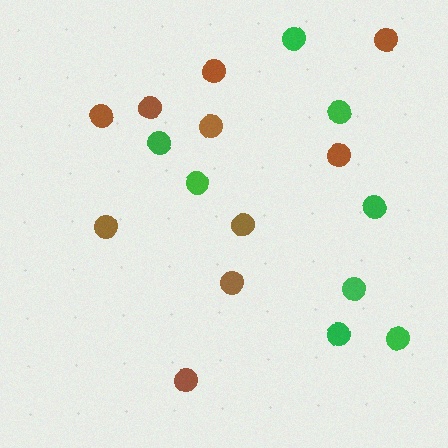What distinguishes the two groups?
There are 2 groups: one group of brown circles (10) and one group of green circles (8).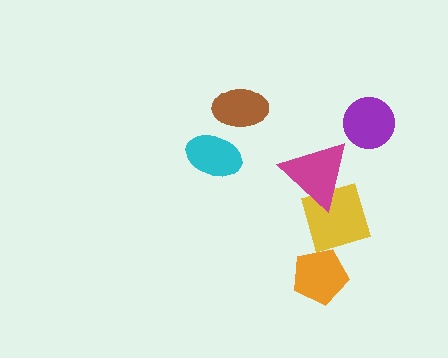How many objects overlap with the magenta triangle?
1 object overlaps with the magenta triangle.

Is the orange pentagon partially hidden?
Yes, it is partially covered by another shape.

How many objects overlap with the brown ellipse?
0 objects overlap with the brown ellipse.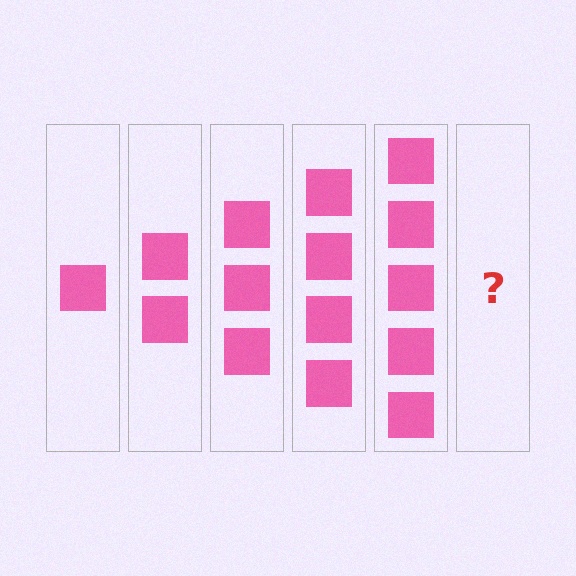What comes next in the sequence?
The next element should be 6 squares.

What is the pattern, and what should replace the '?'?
The pattern is that each step adds one more square. The '?' should be 6 squares.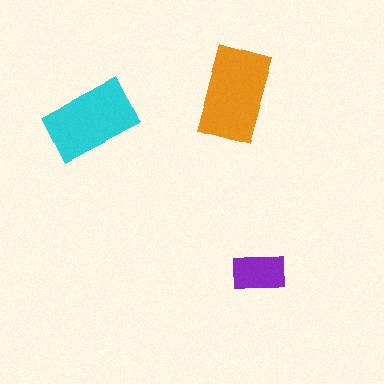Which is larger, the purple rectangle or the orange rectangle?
The orange one.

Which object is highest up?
The orange rectangle is topmost.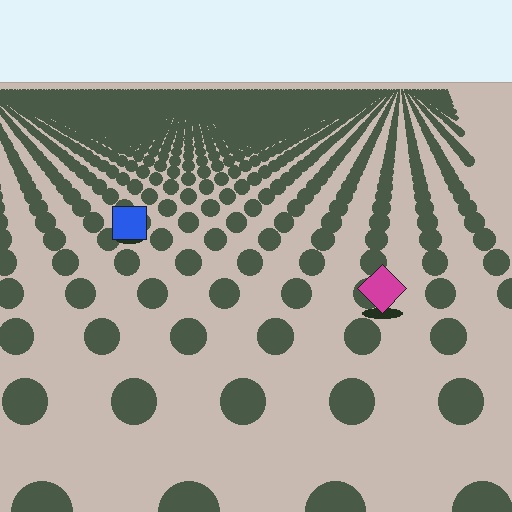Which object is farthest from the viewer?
The blue square is farthest from the viewer. It appears smaller and the ground texture around it is denser.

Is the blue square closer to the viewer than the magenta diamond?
No. The magenta diamond is closer — you can tell from the texture gradient: the ground texture is coarser near it.